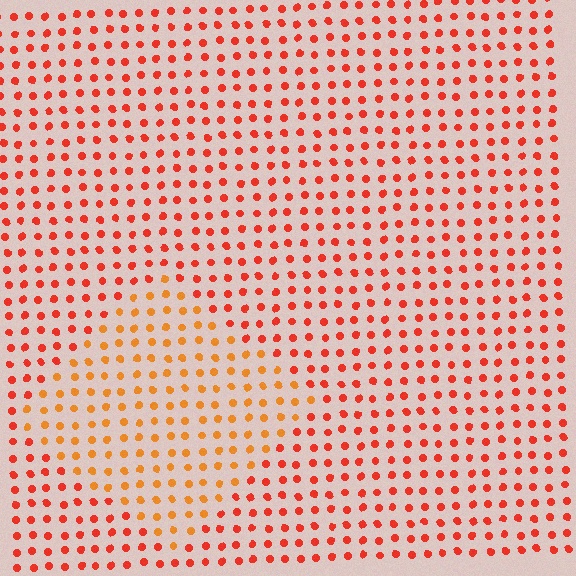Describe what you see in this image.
The image is filled with small red elements in a uniform arrangement. A diamond-shaped region is visible where the elements are tinted to a slightly different hue, forming a subtle color boundary.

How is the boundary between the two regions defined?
The boundary is defined purely by a slight shift in hue (about 27 degrees). Spacing, size, and orientation are identical on both sides.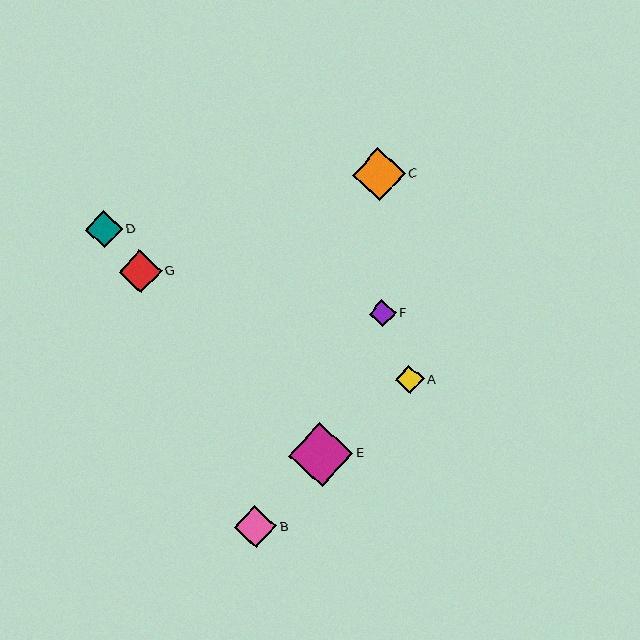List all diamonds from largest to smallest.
From largest to smallest: E, C, G, B, D, A, F.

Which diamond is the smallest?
Diamond F is the smallest with a size of approximately 27 pixels.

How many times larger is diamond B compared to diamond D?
Diamond B is approximately 1.1 times the size of diamond D.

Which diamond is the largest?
Diamond E is the largest with a size of approximately 64 pixels.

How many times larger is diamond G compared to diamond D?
Diamond G is approximately 1.1 times the size of diamond D.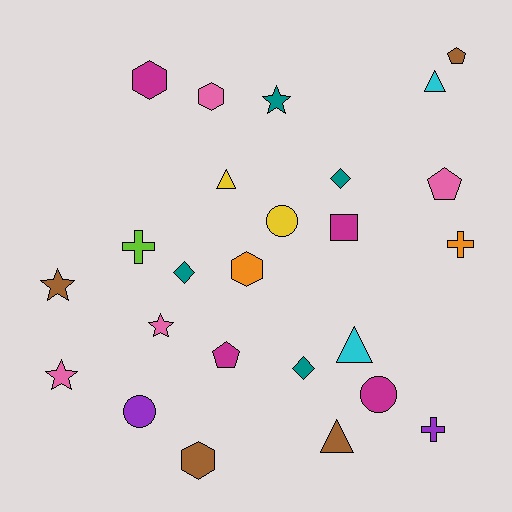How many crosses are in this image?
There are 3 crosses.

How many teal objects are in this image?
There are 4 teal objects.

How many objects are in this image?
There are 25 objects.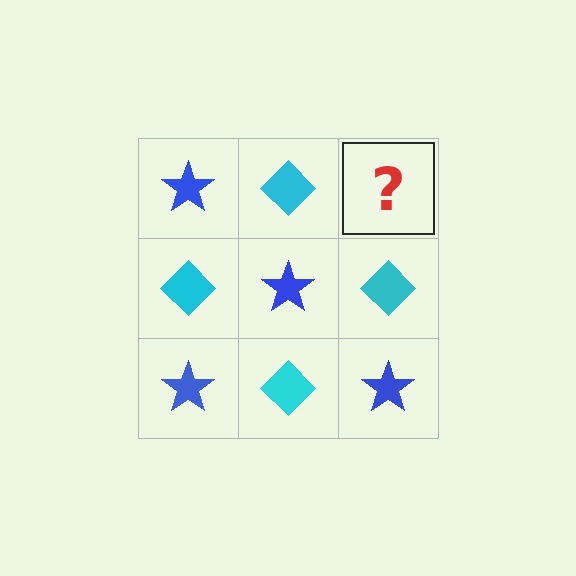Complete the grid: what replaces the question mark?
The question mark should be replaced with a blue star.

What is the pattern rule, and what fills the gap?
The rule is that it alternates blue star and cyan diamond in a checkerboard pattern. The gap should be filled with a blue star.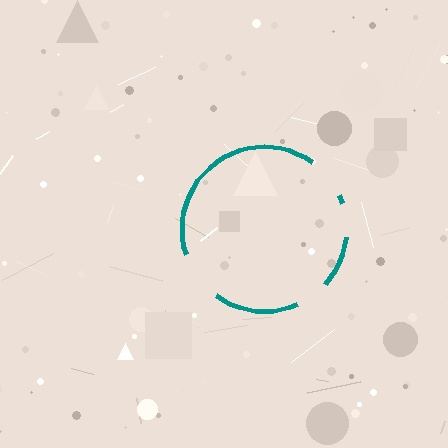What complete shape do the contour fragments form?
The contour fragments form a circle.